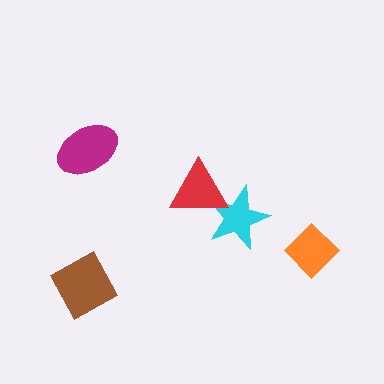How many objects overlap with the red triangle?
1 object overlaps with the red triangle.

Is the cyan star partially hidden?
Yes, it is partially covered by another shape.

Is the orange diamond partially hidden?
No, no other shape covers it.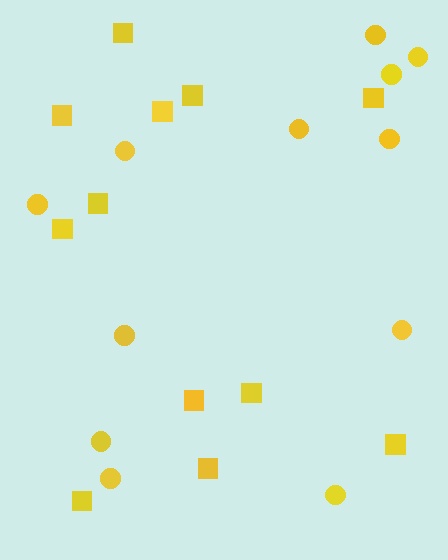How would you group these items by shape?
There are 2 groups: one group of squares (12) and one group of circles (12).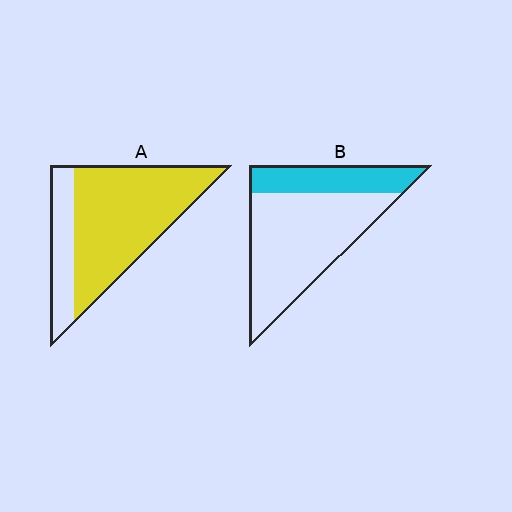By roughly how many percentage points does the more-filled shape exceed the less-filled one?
By roughly 45 percentage points (A over B).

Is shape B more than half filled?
No.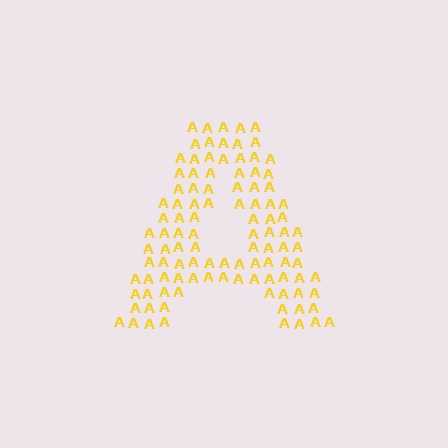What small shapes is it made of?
It is made of small letter A's.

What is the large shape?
The large shape is the letter A.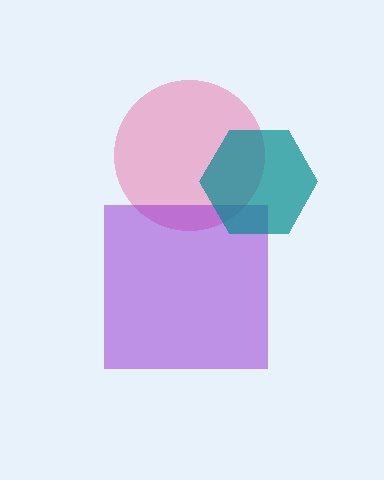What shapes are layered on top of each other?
The layered shapes are: a pink circle, a purple square, a teal hexagon.